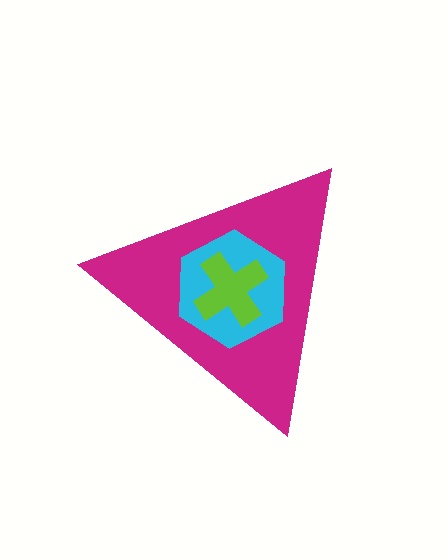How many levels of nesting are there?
3.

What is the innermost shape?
The lime cross.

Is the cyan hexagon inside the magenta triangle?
Yes.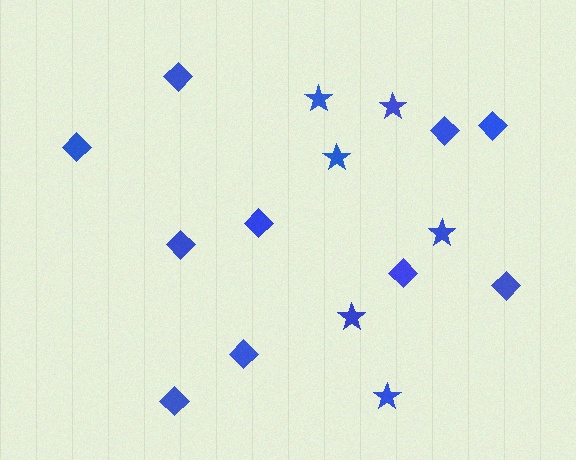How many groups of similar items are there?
There are 2 groups: one group of diamonds (10) and one group of stars (6).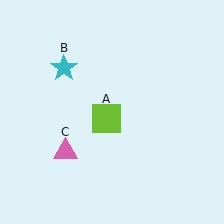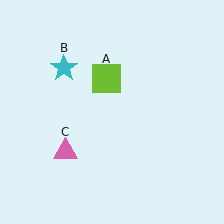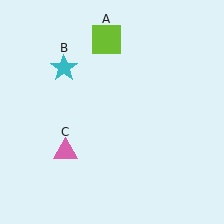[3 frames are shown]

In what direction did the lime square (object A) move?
The lime square (object A) moved up.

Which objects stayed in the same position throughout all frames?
Cyan star (object B) and pink triangle (object C) remained stationary.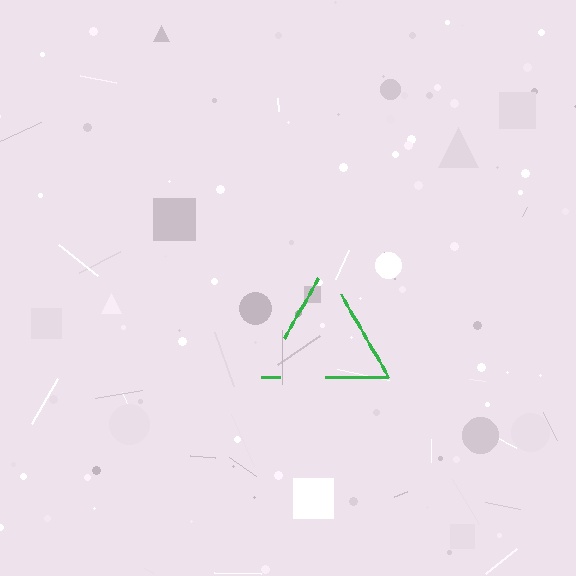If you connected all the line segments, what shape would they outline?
They would outline a triangle.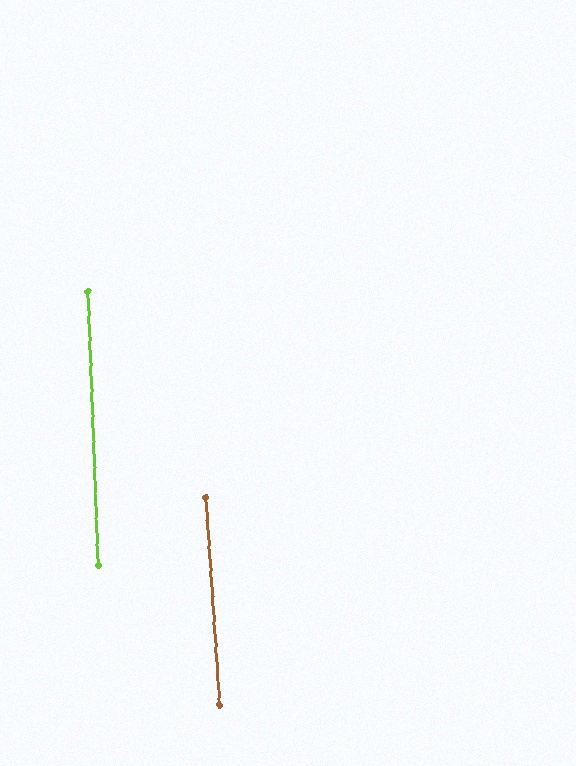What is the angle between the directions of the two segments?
Approximately 2 degrees.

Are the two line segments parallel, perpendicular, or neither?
Parallel — their directions differ by only 1.8°.